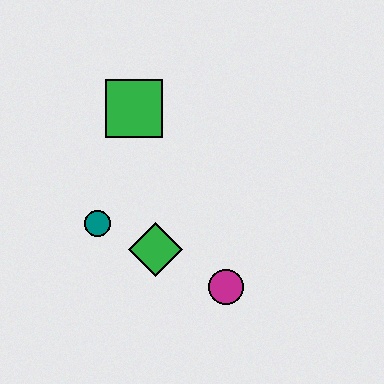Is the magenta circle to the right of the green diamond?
Yes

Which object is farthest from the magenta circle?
The green square is farthest from the magenta circle.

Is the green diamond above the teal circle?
No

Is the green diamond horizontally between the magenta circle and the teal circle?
Yes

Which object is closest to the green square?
The teal circle is closest to the green square.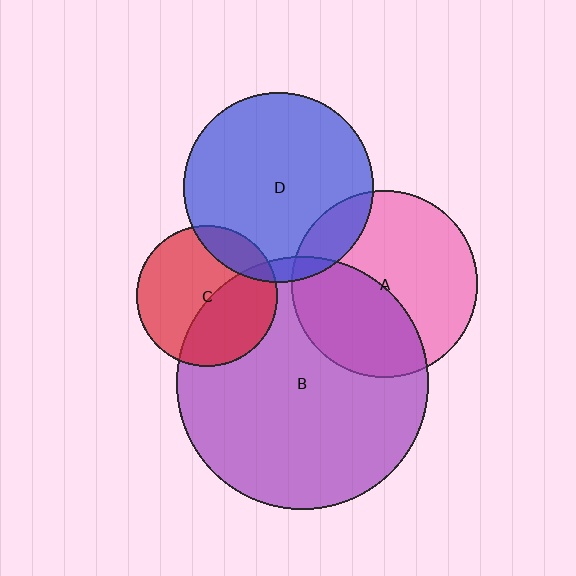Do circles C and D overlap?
Yes.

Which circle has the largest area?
Circle B (purple).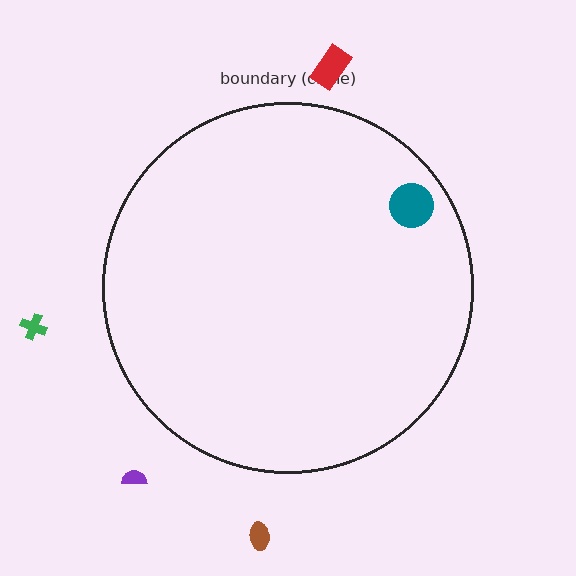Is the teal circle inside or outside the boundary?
Inside.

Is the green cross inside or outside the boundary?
Outside.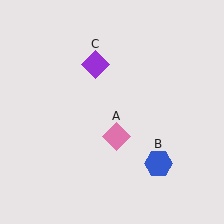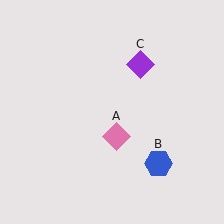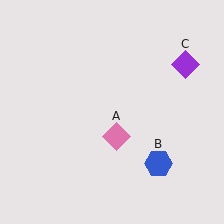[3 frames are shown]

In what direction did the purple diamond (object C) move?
The purple diamond (object C) moved right.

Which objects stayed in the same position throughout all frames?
Pink diamond (object A) and blue hexagon (object B) remained stationary.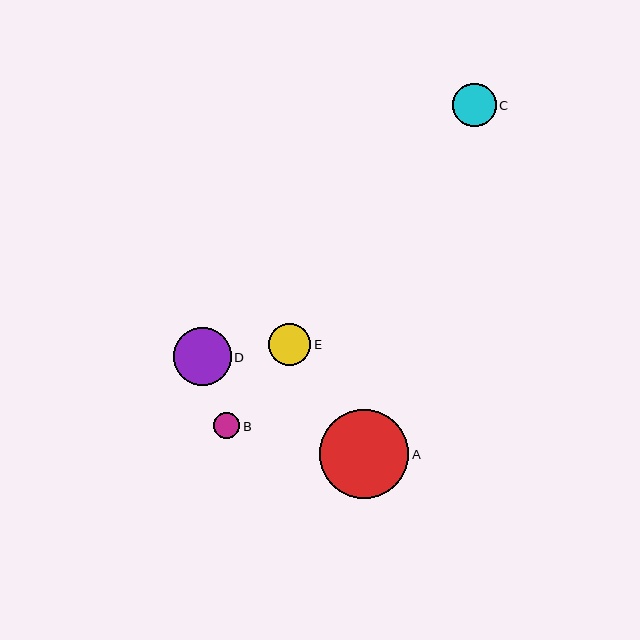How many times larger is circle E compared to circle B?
Circle E is approximately 1.6 times the size of circle B.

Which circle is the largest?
Circle A is the largest with a size of approximately 89 pixels.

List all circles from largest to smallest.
From largest to smallest: A, D, C, E, B.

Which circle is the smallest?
Circle B is the smallest with a size of approximately 27 pixels.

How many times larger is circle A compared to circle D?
Circle A is approximately 1.5 times the size of circle D.